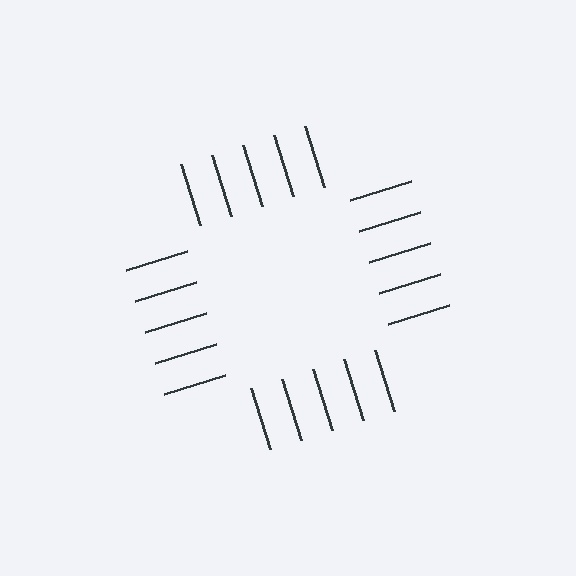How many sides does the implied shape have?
4 sides — the line-ends trace a square.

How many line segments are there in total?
20 — 5 along each of the 4 edges.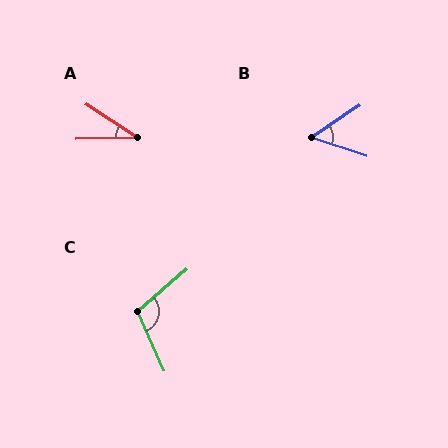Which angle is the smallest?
A, at approximately 35 degrees.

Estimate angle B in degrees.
Approximately 52 degrees.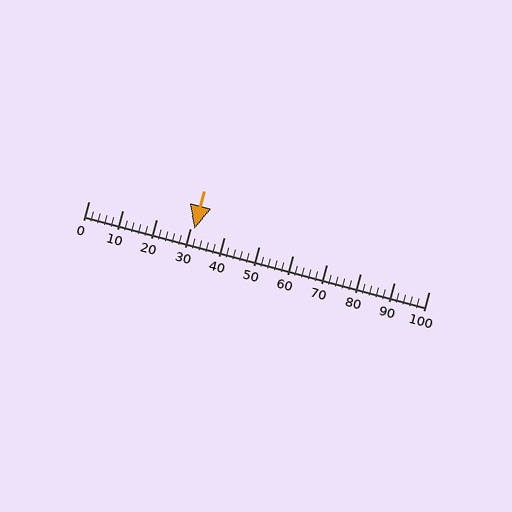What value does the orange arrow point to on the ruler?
The orange arrow points to approximately 31.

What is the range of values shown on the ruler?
The ruler shows values from 0 to 100.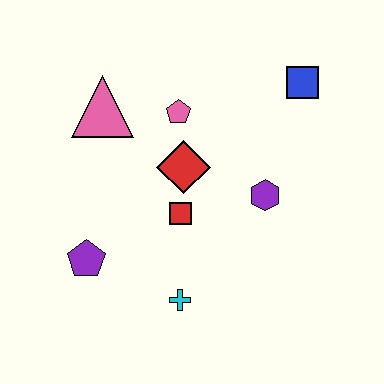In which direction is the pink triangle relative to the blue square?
The pink triangle is to the left of the blue square.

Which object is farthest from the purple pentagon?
The blue square is farthest from the purple pentagon.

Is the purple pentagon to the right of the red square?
No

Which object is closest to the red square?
The red diamond is closest to the red square.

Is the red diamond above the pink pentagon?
No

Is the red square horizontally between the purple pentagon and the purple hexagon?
Yes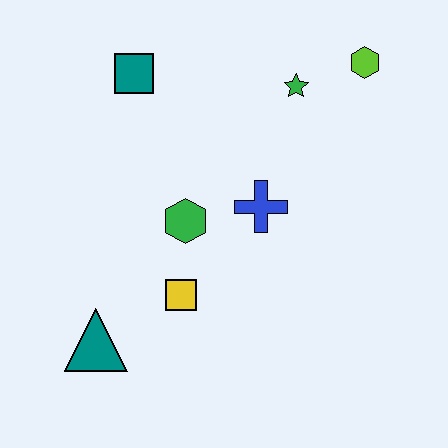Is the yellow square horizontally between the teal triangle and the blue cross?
Yes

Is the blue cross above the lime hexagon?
No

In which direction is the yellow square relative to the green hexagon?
The yellow square is below the green hexagon.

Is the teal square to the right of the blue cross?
No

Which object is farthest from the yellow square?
The lime hexagon is farthest from the yellow square.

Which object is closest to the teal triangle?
The yellow square is closest to the teal triangle.